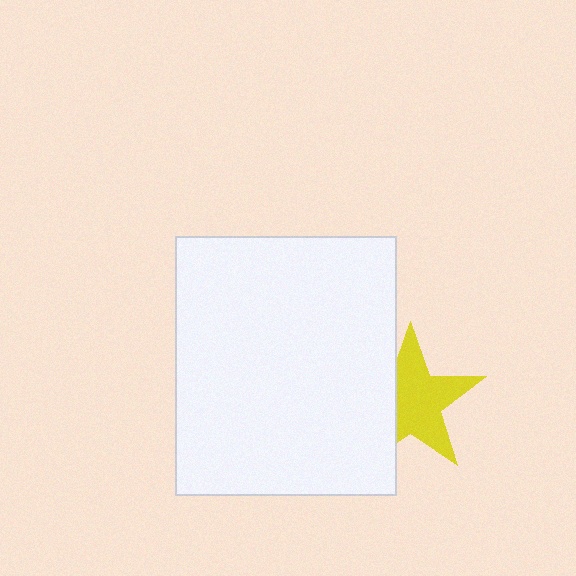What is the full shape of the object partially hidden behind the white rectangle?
The partially hidden object is a yellow star.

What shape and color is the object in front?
The object in front is a white rectangle.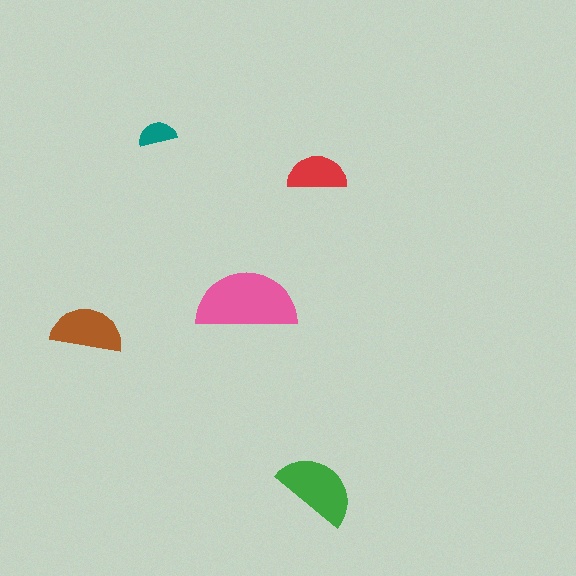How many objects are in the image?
There are 5 objects in the image.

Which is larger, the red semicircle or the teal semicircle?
The red one.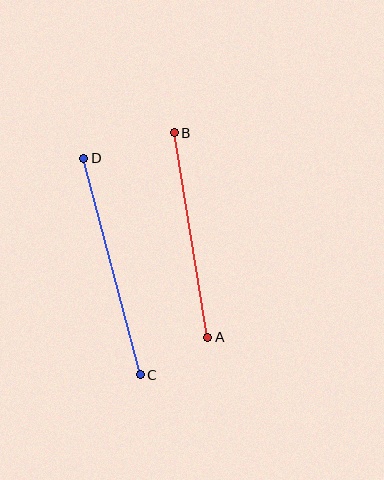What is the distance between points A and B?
The distance is approximately 207 pixels.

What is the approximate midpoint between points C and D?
The midpoint is at approximately (112, 267) pixels.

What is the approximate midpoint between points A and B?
The midpoint is at approximately (191, 235) pixels.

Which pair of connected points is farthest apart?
Points C and D are farthest apart.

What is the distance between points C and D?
The distance is approximately 224 pixels.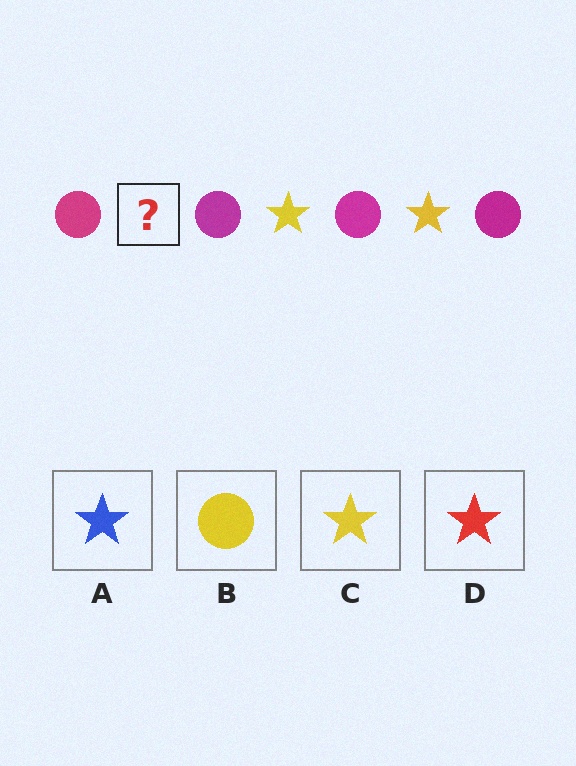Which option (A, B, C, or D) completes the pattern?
C.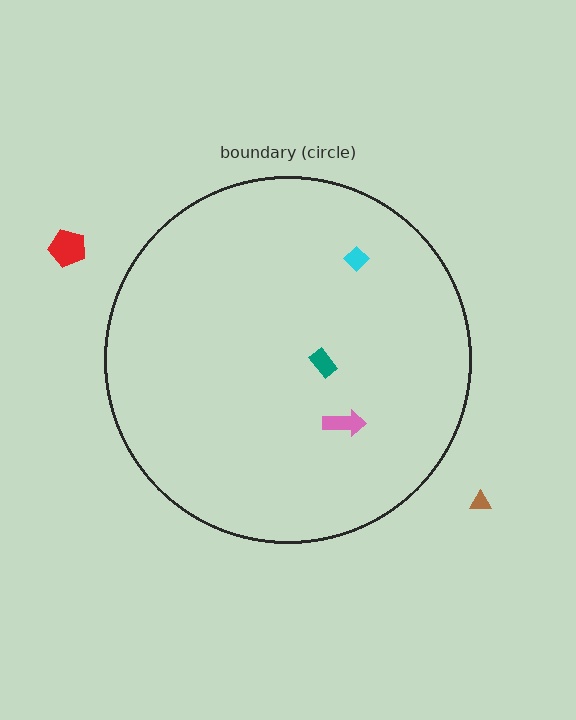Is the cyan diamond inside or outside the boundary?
Inside.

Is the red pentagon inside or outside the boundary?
Outside.